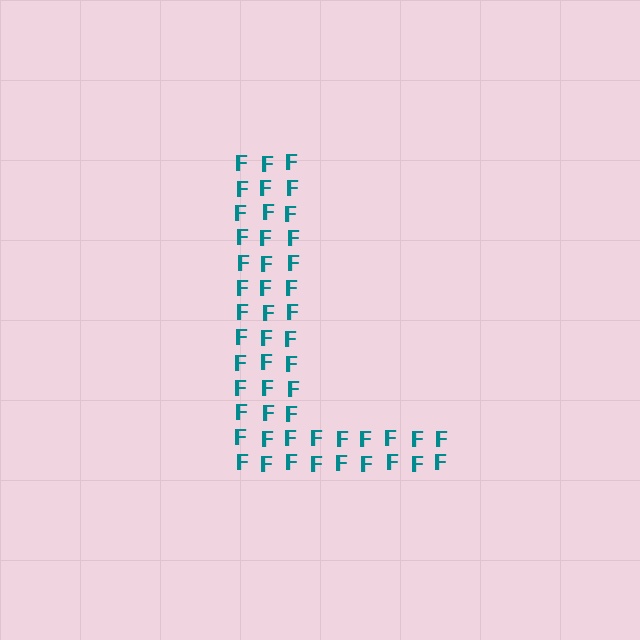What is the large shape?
The large shape is the letter L.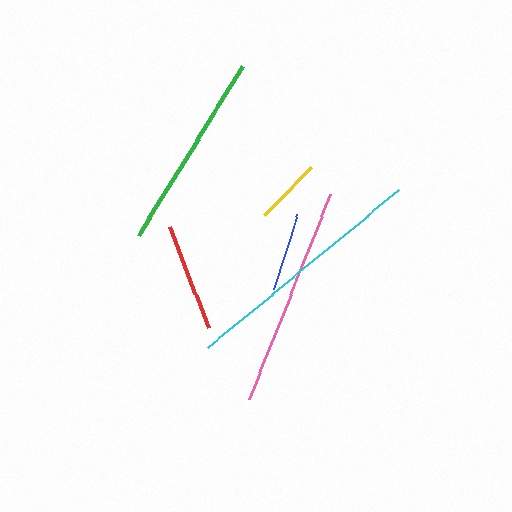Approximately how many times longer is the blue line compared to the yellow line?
The blue line is approximately 1.2 times the length of the yellow line.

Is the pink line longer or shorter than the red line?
The pink line is longer than the red line.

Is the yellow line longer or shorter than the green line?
The green line is longer than the yellow line.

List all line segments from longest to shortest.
From longest to shortest: cyan, pink, green, red, blue, yellow.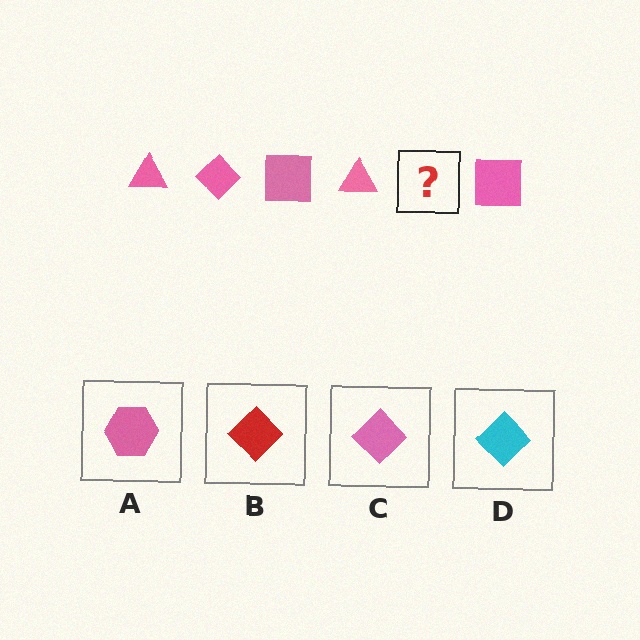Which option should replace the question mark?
Option C.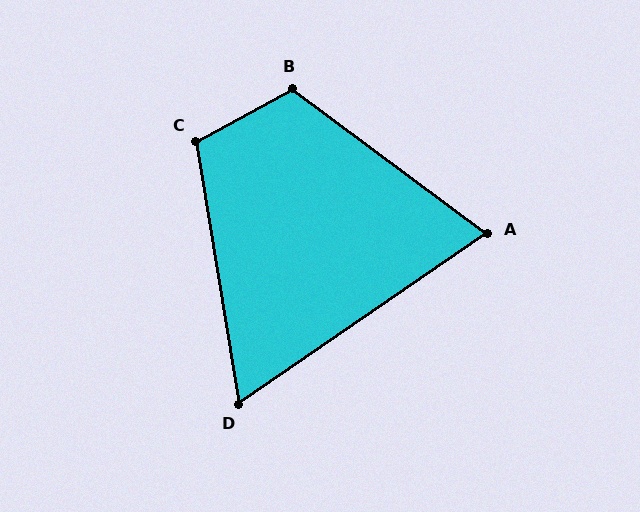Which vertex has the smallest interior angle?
D, at approximately 65 degrees.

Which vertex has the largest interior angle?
B, at approximately 115 degrees.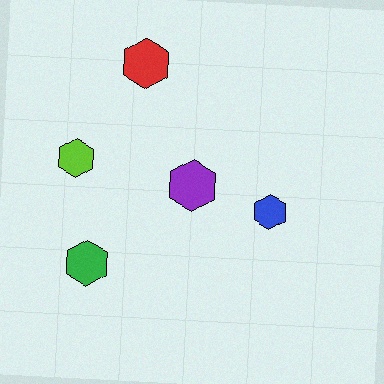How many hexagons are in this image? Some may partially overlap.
There are 5 hexagons.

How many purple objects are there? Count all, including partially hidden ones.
There is 1 purple object.